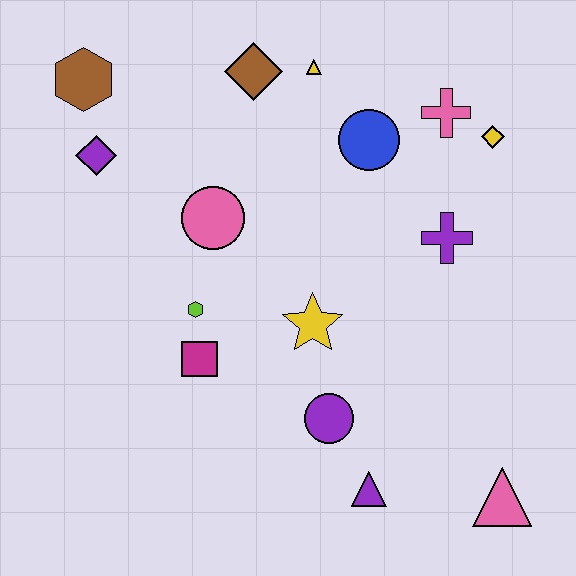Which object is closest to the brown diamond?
The yellow triangle is closest to the brown diamond.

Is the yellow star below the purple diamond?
Yes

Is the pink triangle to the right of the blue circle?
Yes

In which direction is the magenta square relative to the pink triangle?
The magenta square is to the left of the pink triangle.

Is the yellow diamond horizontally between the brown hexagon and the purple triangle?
No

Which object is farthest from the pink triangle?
The brown hexagon is farthest from the pink triangle.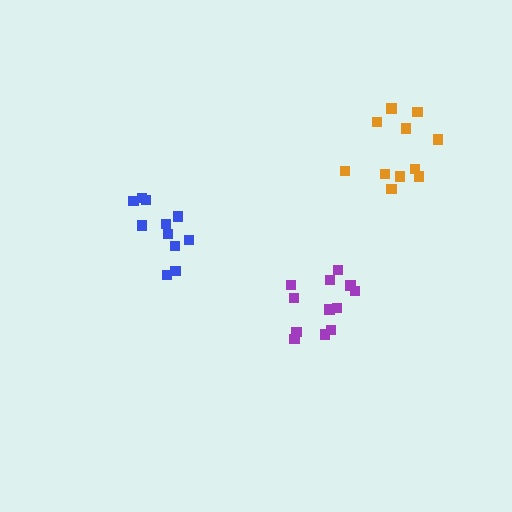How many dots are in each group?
Group 1: 11 dots, Group 2: 11 dots, Group 3: 12 dots (34 total).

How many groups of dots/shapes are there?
There are 3 groups.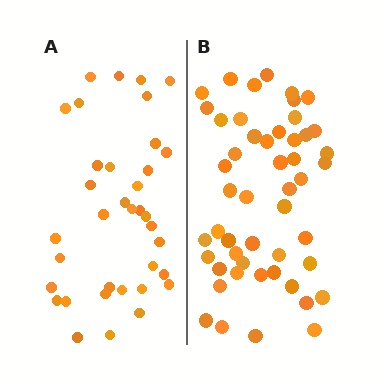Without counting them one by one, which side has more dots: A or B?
Region B (the right region) has more dots.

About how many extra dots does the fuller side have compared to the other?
Region B has approximately 15 more dots than region A.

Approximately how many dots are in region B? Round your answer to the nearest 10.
About 50 dots.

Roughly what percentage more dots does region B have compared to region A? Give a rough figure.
About 40% more.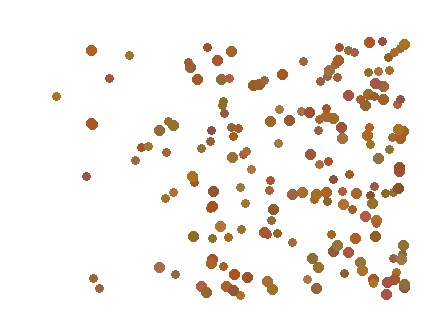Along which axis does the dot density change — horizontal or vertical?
Horizontal.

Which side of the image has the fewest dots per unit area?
The left.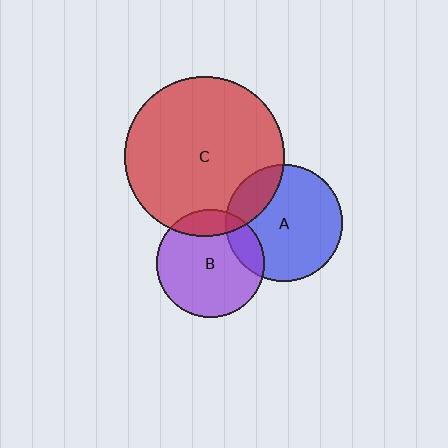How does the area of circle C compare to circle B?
Approximately 2.2 times.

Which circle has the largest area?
Circle C (red).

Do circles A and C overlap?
Yes.